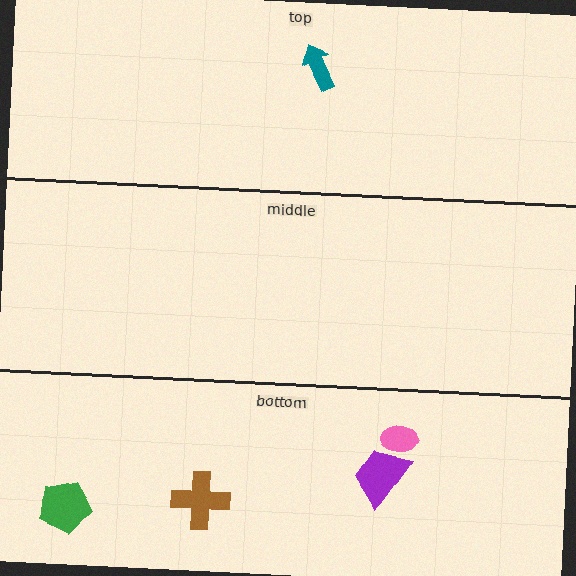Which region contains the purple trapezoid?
The bottom region.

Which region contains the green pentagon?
The bottom region.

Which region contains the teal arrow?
The top region.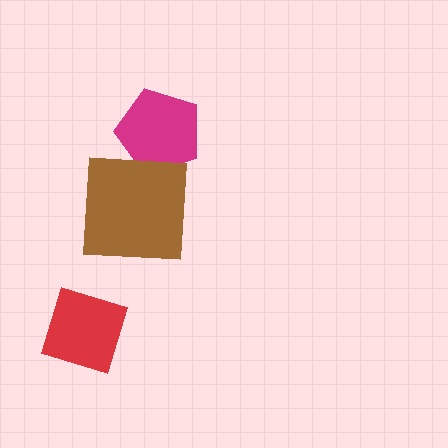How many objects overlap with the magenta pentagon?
1 object overlaps with the magenta pentagon.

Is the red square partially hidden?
No, no other shape covers it.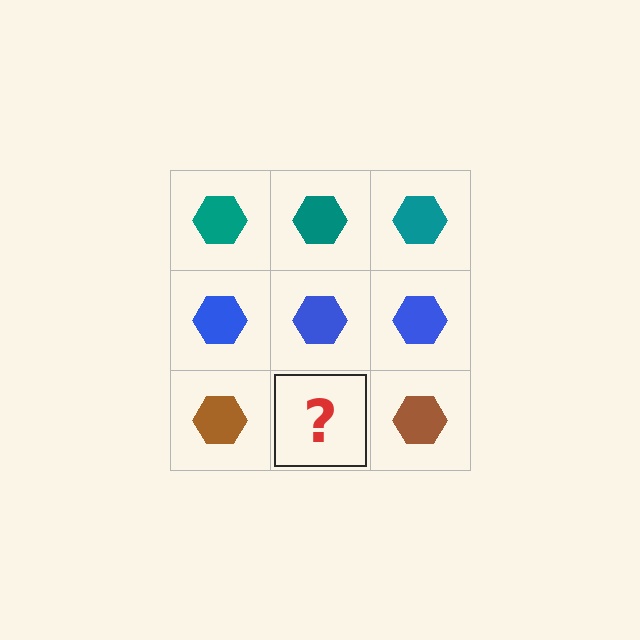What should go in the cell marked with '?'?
The missing cell should contain a brown hexagon.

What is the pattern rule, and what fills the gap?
The rule is that each row has a consistent color. The gap should be filled with a brown hexagon.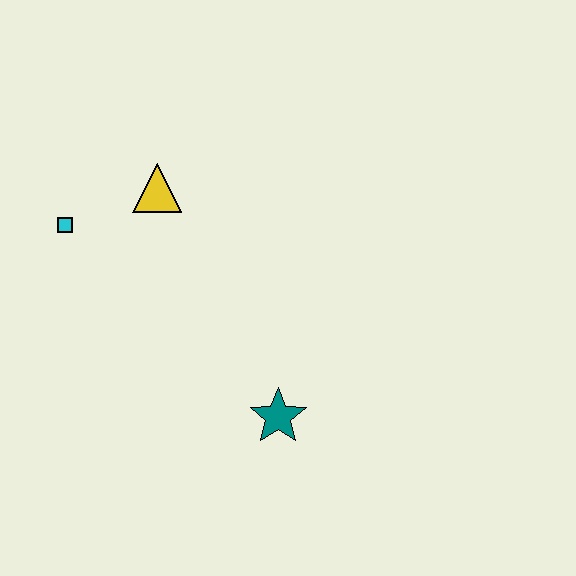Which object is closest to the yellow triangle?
The cyan square is closest to the yellow triangle.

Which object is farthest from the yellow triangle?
The teal star is farthest from the yellow triangle.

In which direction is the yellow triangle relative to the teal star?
The yellow triangle is above the teal star.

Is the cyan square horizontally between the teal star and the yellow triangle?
No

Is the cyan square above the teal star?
Yes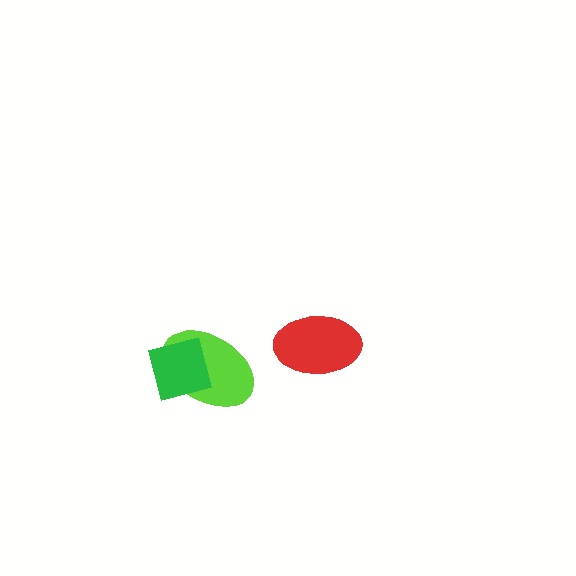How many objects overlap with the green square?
1 object overlaps with the green square.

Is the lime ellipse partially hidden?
Yes, it is partially covered by another shape.